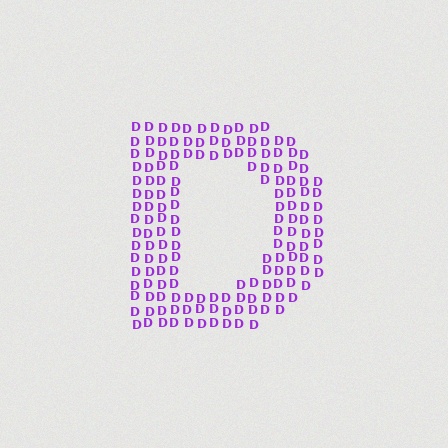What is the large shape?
The large shape is the letter D.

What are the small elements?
The small elements are letter D's.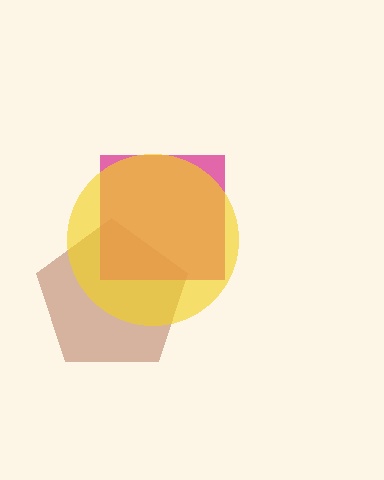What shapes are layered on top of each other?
The layered shapes are: a brown pentagon, a magenta square, a yellow circle.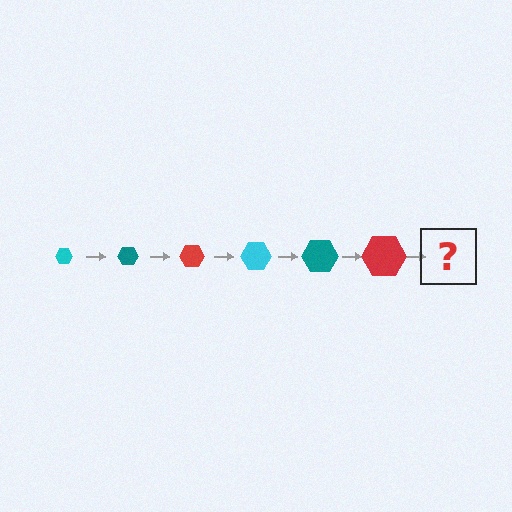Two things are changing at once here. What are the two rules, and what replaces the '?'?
The two rules are that the hexagon grows larger each step and the color cycles through cyan, teal, and red. The '?' should be a cyan hexagon, larger than the previous one.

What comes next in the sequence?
The next element should be a cyan hexagon, larger than the previous one.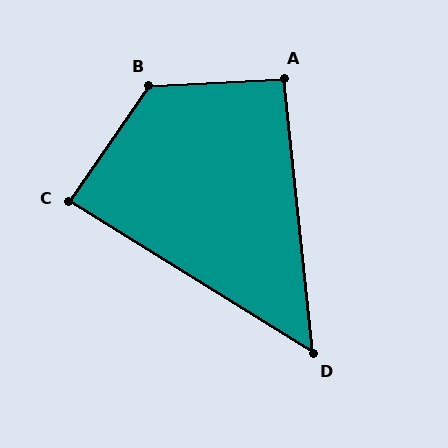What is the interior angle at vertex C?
Approximately 87 degrees (approximately right).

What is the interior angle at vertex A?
Approximately 93 degrees (approximately right).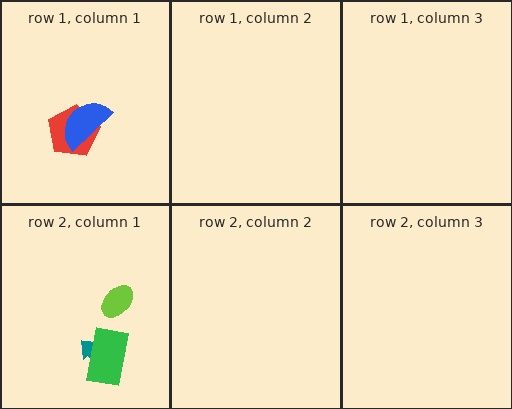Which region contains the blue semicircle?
The row 1, column 1 region.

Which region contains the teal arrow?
The row 2, column 1 region.